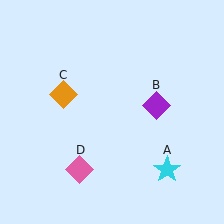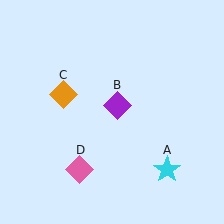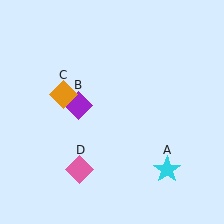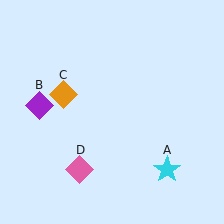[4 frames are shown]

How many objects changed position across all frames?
1 object changed position: purple diamond (object B).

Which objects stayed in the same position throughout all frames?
Cyan star (object A) and orange diamond (object C) and pink diamond (object D) remained stationary.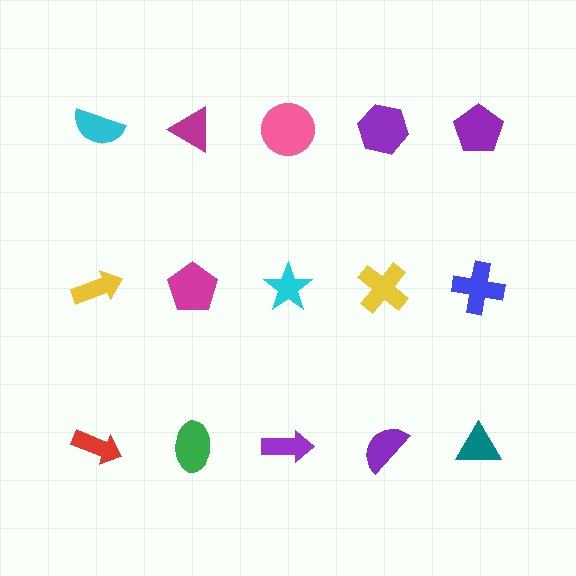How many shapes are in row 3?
5 shapes.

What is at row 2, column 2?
A magenta pentagon.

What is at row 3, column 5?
A teal triangle.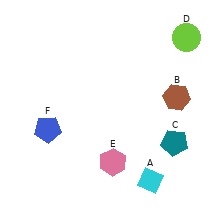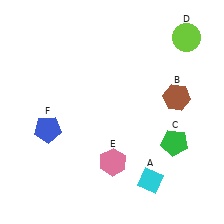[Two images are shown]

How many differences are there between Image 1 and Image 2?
There is 1 difference between the two images.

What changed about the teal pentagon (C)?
In Image 1, C is teal. In Image 2, it changed to green.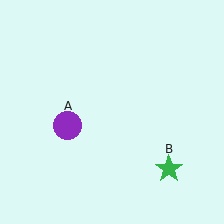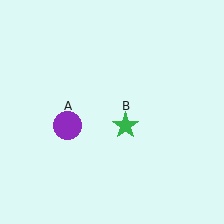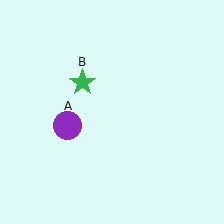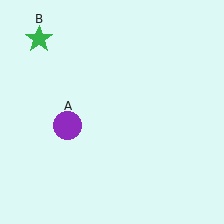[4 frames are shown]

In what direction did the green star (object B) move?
The green star (object B) moved up and to the left.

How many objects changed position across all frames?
1 object changed position: green star (object B).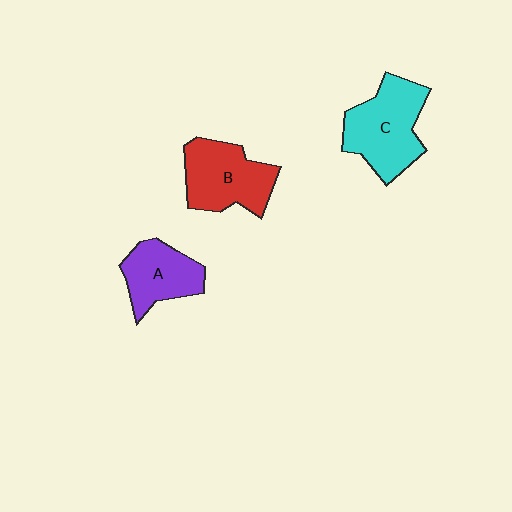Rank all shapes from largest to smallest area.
From largest to smallest: C (cyan), B (red), A (purple).